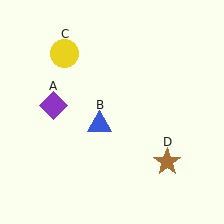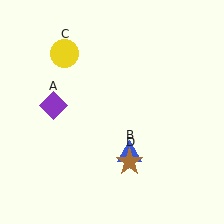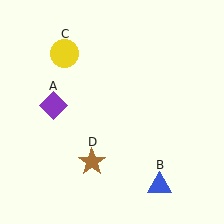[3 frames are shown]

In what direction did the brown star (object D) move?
The brown star (object D) moved left.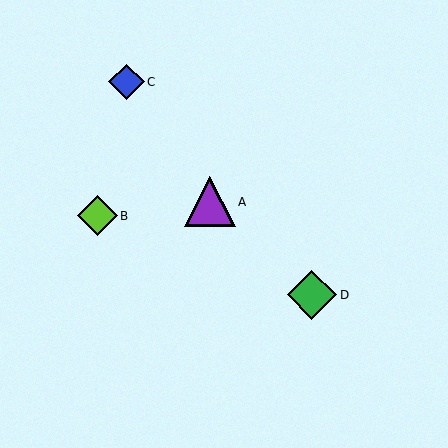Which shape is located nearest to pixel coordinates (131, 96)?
The blue diamond (labeled C) at (127, 82) is nearest to that location.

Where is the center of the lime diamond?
The center of the lime diamond is at (97, 216).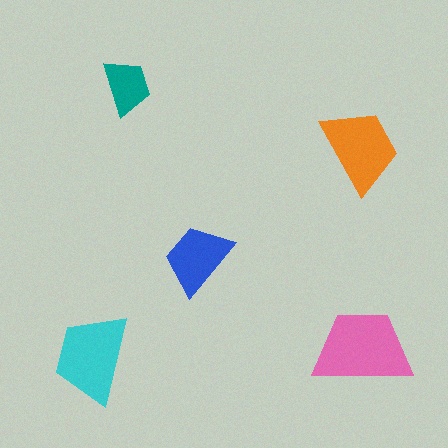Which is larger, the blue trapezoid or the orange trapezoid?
The orange one.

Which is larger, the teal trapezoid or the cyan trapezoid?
The cyan one.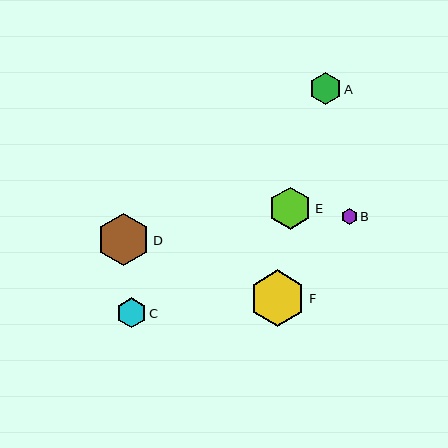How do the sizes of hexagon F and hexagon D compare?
Hexagon F and hexagon D are approximately the same size.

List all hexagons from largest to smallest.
From largest to smallest: F, D, E, A, C, B.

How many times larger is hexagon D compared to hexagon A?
Hexagon D is approximately 1.6 times the size of hexagon A.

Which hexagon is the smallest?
Hexagon B is the smallest with a size of approximately 16 pixels.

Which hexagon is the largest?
Hexagon F is the largest with a size of approximately 56 pixels.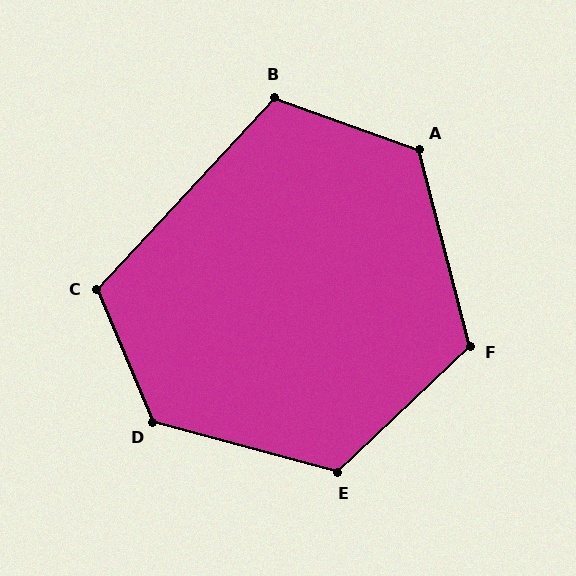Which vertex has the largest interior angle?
D, at approximately 128 degrees.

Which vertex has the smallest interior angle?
B, at approximately 113 degrees.